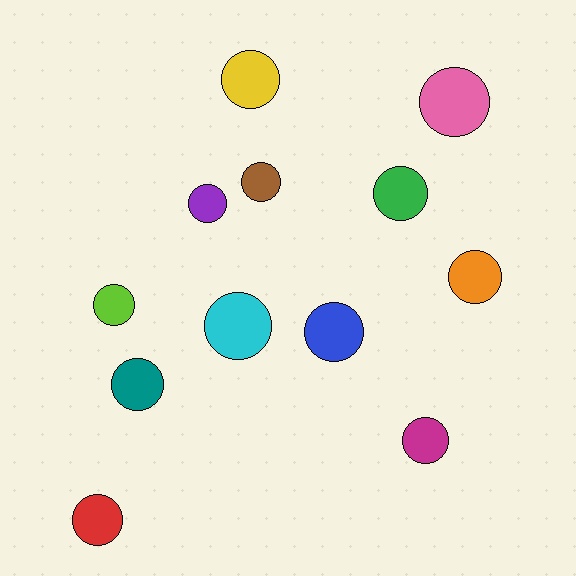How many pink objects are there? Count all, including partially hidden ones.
There is 1 pink object.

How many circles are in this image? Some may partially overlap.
There are 12 circles.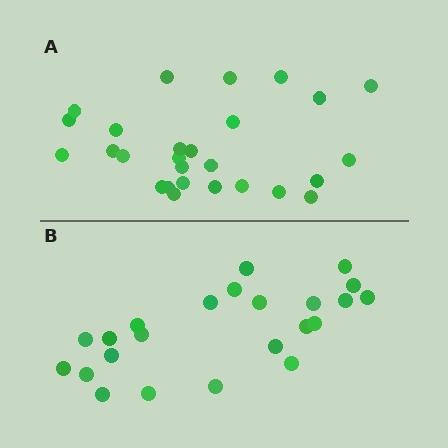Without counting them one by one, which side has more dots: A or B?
Region A (the top region) has more dots.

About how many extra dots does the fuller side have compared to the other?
Region A has about 4 more dots than region B.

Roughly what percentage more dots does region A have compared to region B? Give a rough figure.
About 15% more.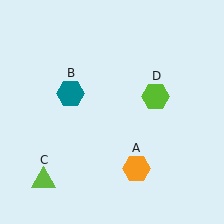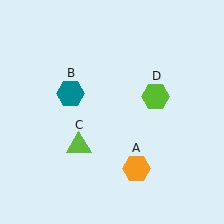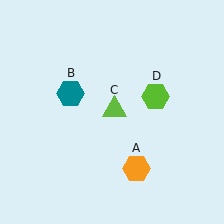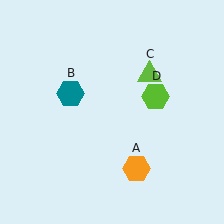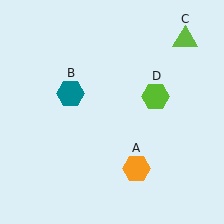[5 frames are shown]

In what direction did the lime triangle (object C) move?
The lime triangle (object C) moved up and to the right.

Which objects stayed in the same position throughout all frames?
Orange hexagon (object A) and teal hexagon (object B) and lime hexagon (object D) remained stationary.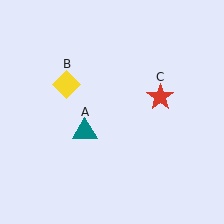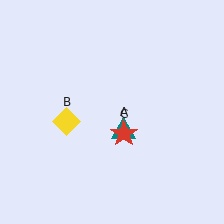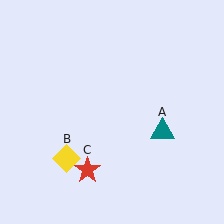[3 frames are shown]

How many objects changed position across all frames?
3 objects changed position: teal triangle (object A), yellow diamond (object B), red star (object C).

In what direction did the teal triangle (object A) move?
The teal triangle (object A) moved right.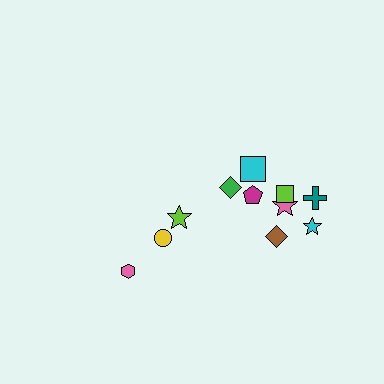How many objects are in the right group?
There are 8 objects.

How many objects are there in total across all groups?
There are 11 objects.